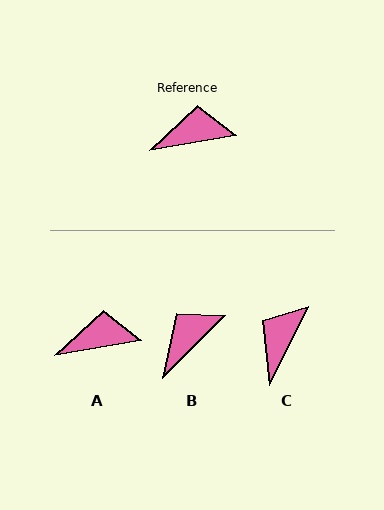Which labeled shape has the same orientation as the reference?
A.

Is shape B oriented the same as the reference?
No, it is off by about 36 degrees.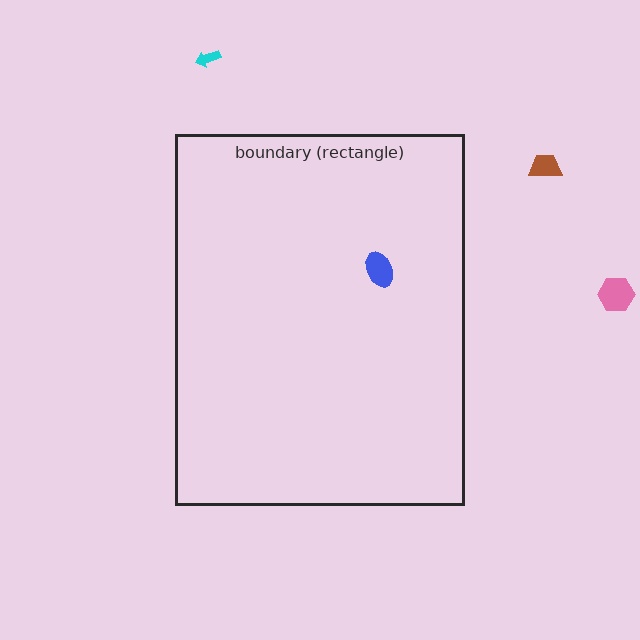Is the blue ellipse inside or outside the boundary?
Inside.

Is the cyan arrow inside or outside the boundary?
Outside.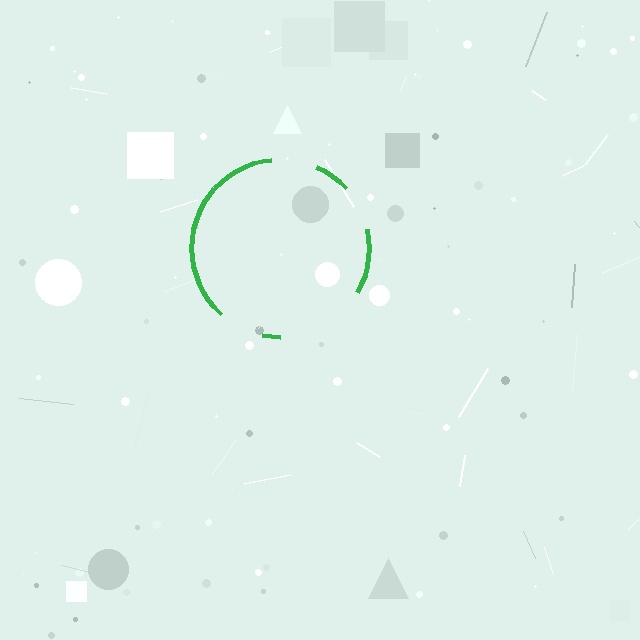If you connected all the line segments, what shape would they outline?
They would outline a circle.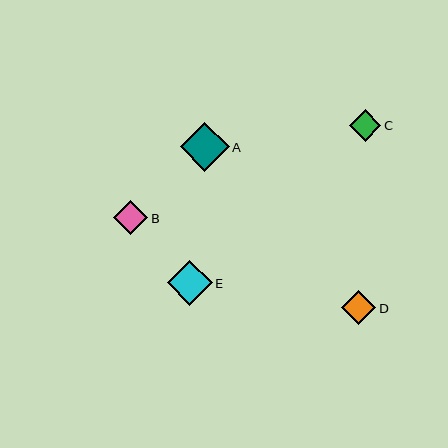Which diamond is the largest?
Diamond A is the largest with a size of approximately 48 pixels.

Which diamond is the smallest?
Diamond C is the smallest with a size of approximately 31 pixels.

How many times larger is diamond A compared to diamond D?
Diamond A is approximately 1.4 times the size of diamond D.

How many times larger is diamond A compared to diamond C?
Diamond A is approximately 1.5 times the size of diamond C.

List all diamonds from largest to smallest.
From largest to smallest: A, E, B, D, C.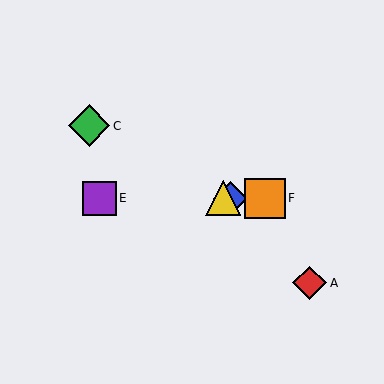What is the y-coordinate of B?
Object B is at y≈198.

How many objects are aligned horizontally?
4 objects (B, D, E, F) are aligned horizontally.